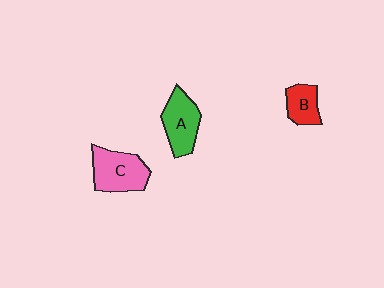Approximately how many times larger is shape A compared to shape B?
Approximately 1.5 times.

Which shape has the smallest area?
Shape B (red).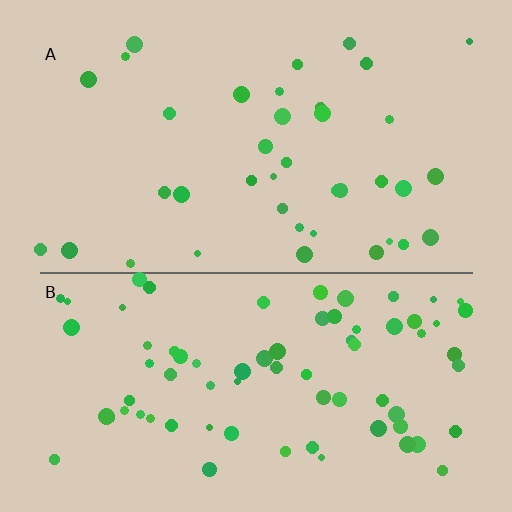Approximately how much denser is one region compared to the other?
Approximately 2.0× — region B over region A.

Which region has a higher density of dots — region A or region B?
B (the bottom).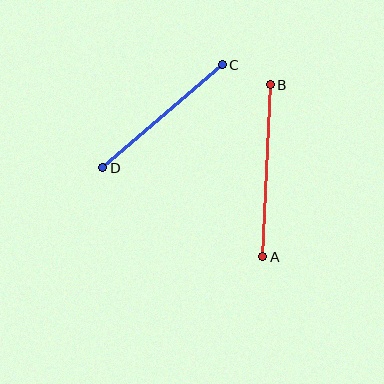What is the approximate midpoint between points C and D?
The midpoint is at approximately (163, 116) pixels.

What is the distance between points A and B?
The distance is approximately 172 pixels.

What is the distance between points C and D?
The distance is approximately 158 pixels.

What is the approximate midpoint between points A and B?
The midpoint is at approximately (267, 171) pixels.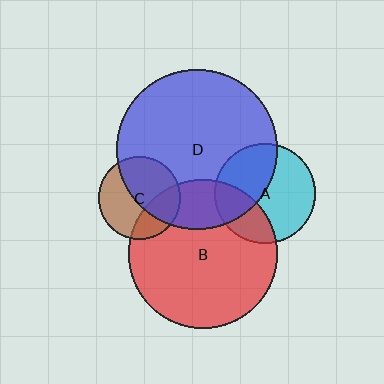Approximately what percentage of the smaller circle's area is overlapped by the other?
Approximately 50%.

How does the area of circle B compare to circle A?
Approximately 2.2 times.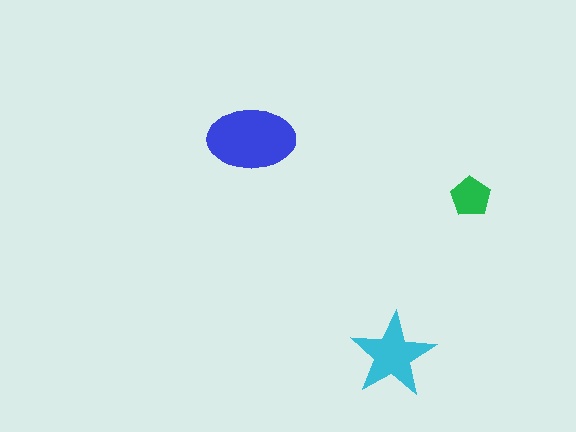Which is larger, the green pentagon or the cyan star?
The cyan star.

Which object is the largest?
The blue ellipse.